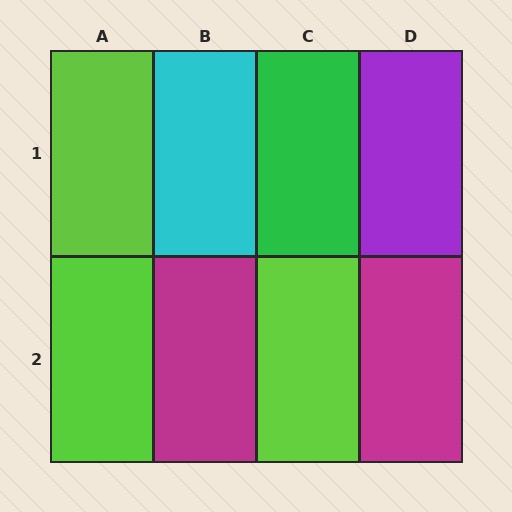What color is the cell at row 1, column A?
Lime.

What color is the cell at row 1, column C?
Green.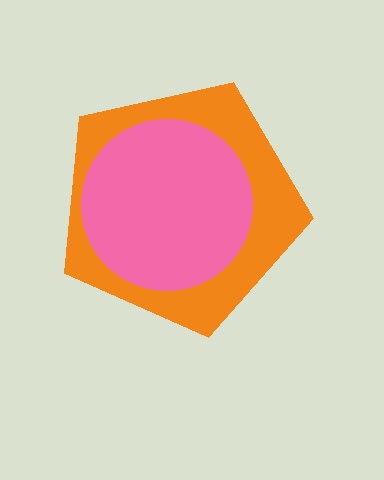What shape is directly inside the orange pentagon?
The pink circle.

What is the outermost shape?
The orange pentagon.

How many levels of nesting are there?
2.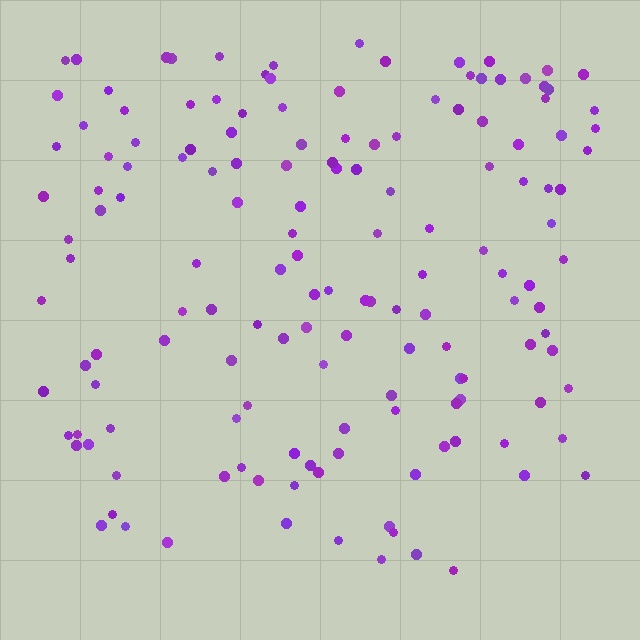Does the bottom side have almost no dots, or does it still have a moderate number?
Still a moderate number, just noticeably fewer than the top.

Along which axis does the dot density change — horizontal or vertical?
Vertical.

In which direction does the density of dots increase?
From bottom to top, with the top side densest.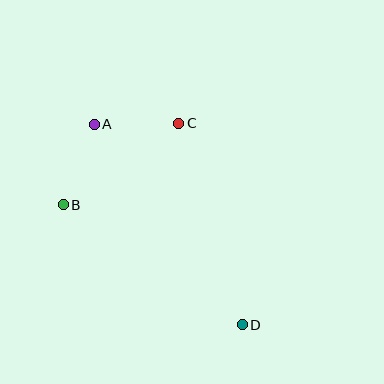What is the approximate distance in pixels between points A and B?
The distance between A and B is approximately 86 pixels.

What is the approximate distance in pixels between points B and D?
The distance between B and D is approximately 215 pixels.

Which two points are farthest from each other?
Points A and D are farthest from each other.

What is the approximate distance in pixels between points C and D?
The distance between C and D is approximately 211 pixels.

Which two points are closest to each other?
Points A and C are closest to each other.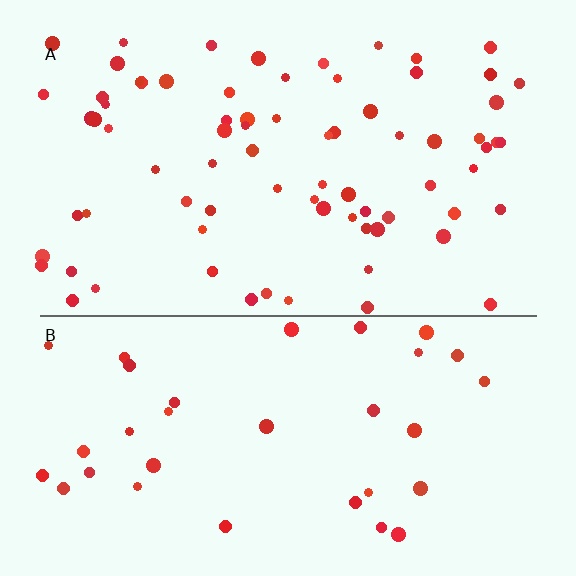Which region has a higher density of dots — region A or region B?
A (the top).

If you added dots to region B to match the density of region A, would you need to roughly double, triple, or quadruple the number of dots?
Approximately double.